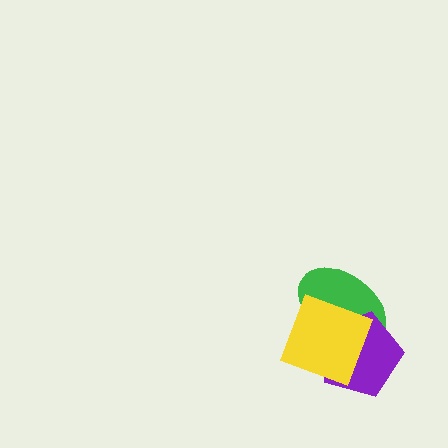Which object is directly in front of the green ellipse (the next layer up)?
The purple pentagon is directly in front of the green ellipse.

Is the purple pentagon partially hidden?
Yes, it is partially covered by another shape.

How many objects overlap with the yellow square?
2 objects overlap with the yellow square.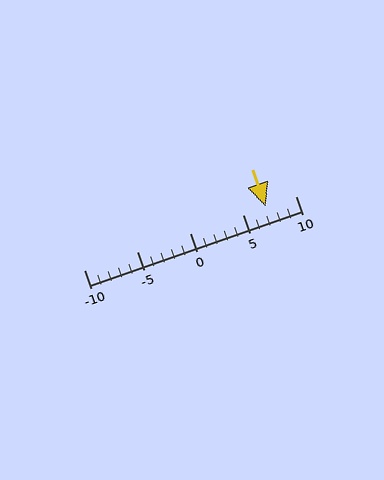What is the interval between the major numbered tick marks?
The major tick marks are spaced 5 units apart.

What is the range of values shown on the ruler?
The ruler shows values from -10 to 10.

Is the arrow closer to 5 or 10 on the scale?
The arrow is closer to 5.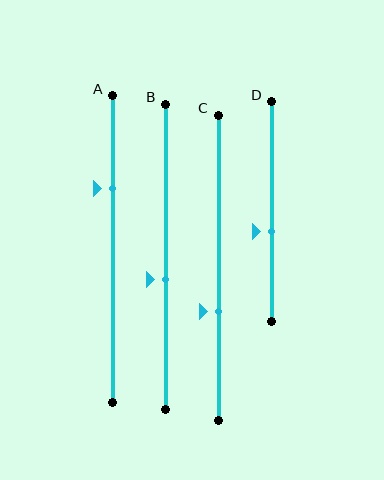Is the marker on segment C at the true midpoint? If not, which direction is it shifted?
No, the marker on segment C is shifted downward by about 15% of the segment length.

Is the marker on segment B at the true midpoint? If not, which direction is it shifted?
No, the marker on segment B is shifted downward by about 8% of the segment length.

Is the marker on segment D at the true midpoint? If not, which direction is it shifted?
No, the marker on segment D is shifted downward by about 9% of the segment length.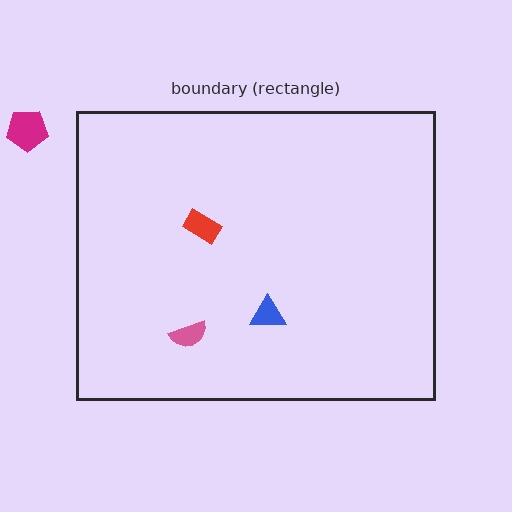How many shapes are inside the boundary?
3 inside, 1 outside.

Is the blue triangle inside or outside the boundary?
Inside.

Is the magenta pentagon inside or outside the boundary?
Outside.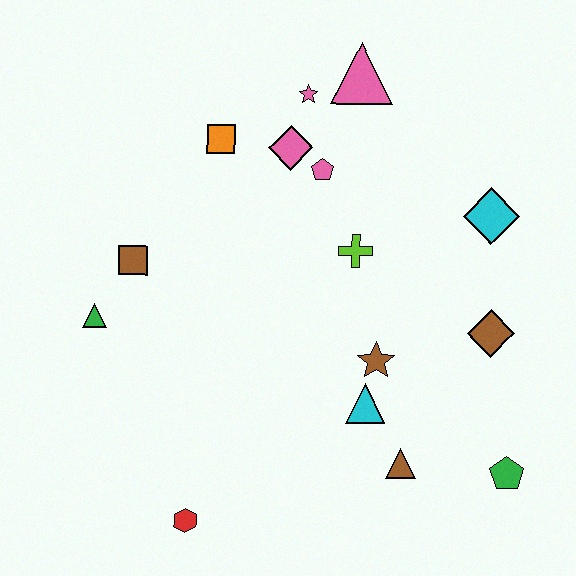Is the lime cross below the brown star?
No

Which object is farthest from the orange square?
The green pentagon is farthest from the orange square.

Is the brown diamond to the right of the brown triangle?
Yes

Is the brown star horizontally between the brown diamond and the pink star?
Yes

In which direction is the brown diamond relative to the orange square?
The brown diamond is to the right of the orange square.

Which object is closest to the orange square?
The pink diamond is closest to the orange square.